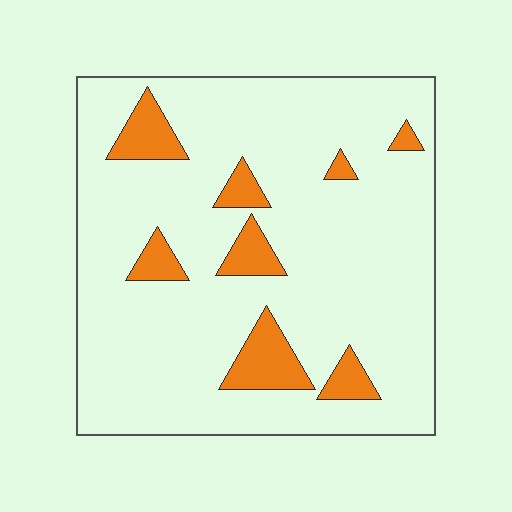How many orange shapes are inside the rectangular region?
8.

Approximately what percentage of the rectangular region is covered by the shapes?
Approximately 15%.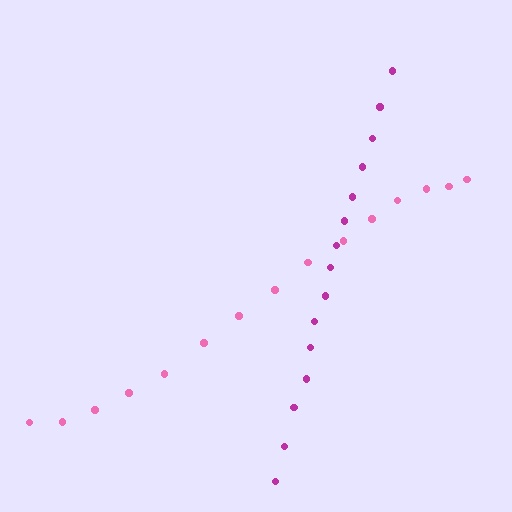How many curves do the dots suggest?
There are 2 distinct paths.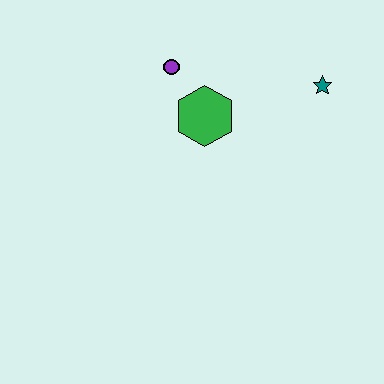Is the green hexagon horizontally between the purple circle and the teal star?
Yes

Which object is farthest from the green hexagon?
The teal star is farthest from the green hexagon.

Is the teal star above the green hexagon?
Yes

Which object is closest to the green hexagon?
The purple circle is closest to the green hexagon.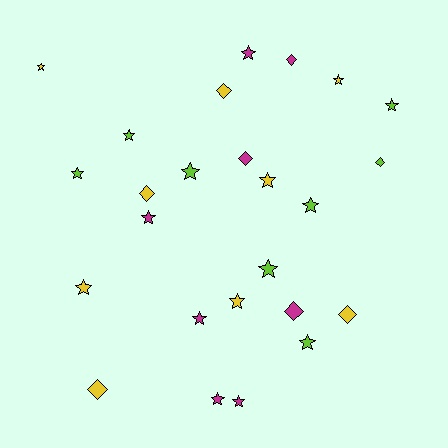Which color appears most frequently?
Yellow, with 9 objects.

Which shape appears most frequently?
Star, with 17 objects.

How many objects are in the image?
There are 25 objects.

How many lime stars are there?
There are 7 lime stars.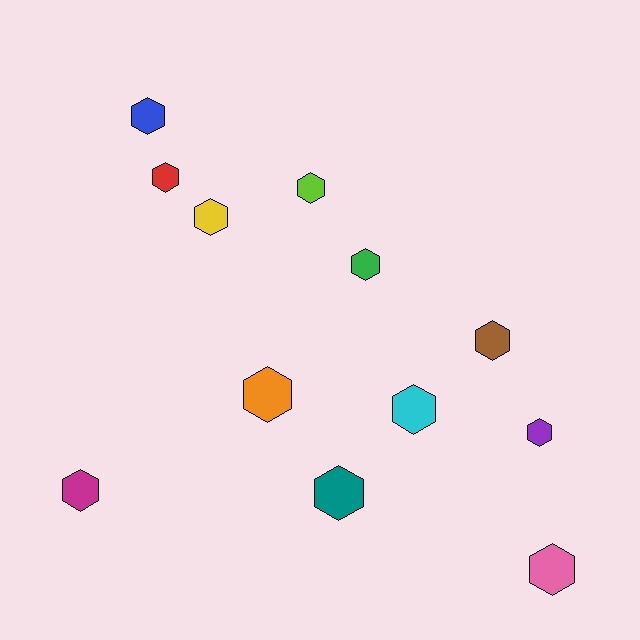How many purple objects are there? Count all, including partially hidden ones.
There is 1 purple object.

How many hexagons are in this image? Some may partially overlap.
There are 12 hexagons.